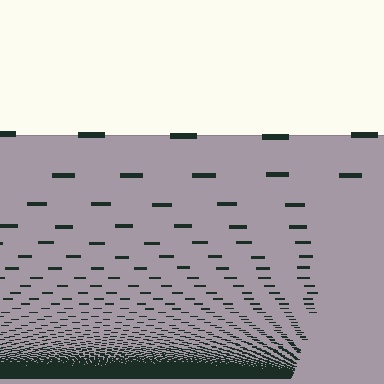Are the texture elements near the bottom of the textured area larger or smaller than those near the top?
Smaller. The gradient is inverted — elements near the bottom are smaller and denser.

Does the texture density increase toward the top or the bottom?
Density increases toward the bottom.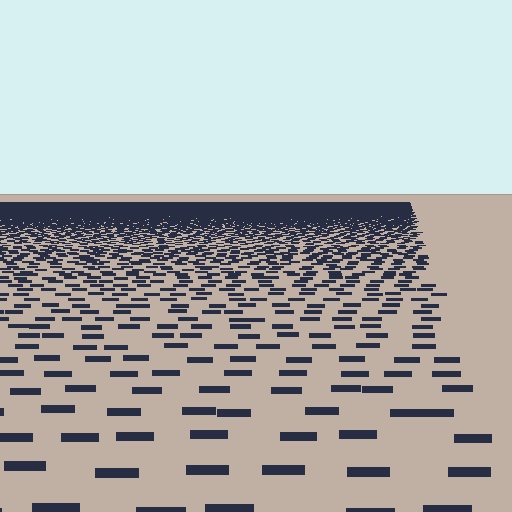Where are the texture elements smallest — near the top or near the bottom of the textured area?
Near the top.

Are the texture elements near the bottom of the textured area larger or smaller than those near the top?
Larger. Near the bottom, elements are closer to the viewer and appear at a bigger on-screen size.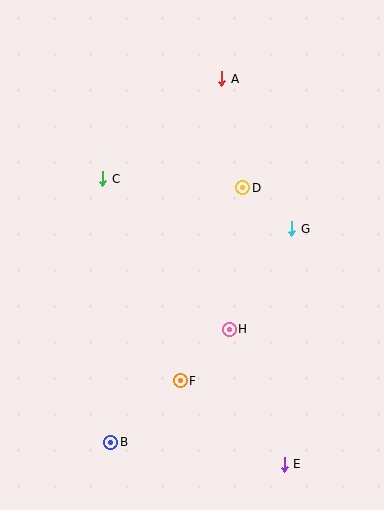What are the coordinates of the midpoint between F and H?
The midpoint between F and H is at (205, 355).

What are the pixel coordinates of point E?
Point E is at (284, 464).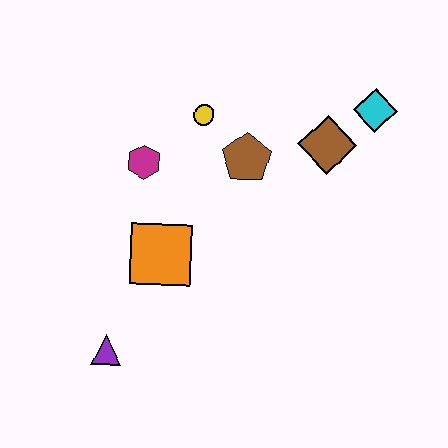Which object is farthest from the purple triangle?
The cyan diamond is farthest from the purple triangle.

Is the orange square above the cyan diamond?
No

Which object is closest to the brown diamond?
The cyan diamond is closest to the brown diamond.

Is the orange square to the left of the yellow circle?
Yes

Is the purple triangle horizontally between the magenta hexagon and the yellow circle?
No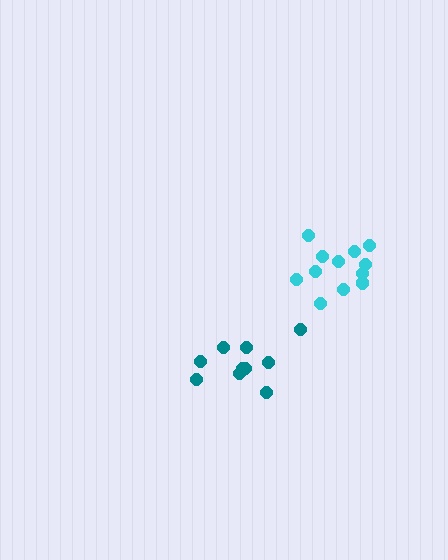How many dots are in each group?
Group 1: 12 dots, Group 2: 10 dots (22 total).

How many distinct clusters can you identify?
There are 2 distinct clusters.